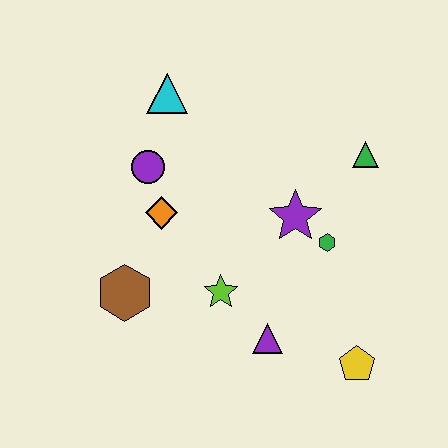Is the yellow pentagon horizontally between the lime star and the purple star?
No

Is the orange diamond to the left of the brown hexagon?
No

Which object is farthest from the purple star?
The brown hexagon is farthest from the purple star.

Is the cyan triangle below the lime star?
No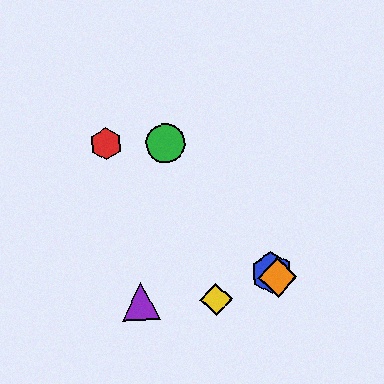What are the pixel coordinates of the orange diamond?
The orange diamond is at (277, 277).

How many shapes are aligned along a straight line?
3 shapes (the red hexagon, the blue hexagon, the orange diamond) are aligned along a straight line.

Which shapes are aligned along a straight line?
The red hexagon, the blue hexagon, the orange diamond are aligned along a straight line.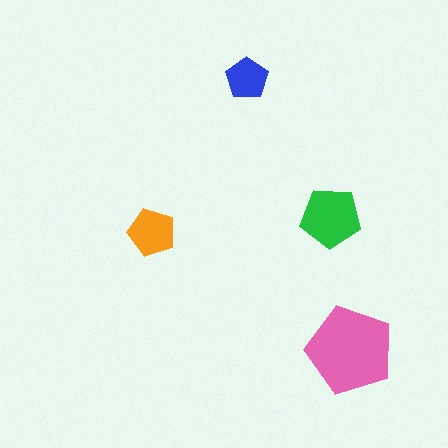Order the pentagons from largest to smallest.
the pink one, the green one, the orange one, the blue one.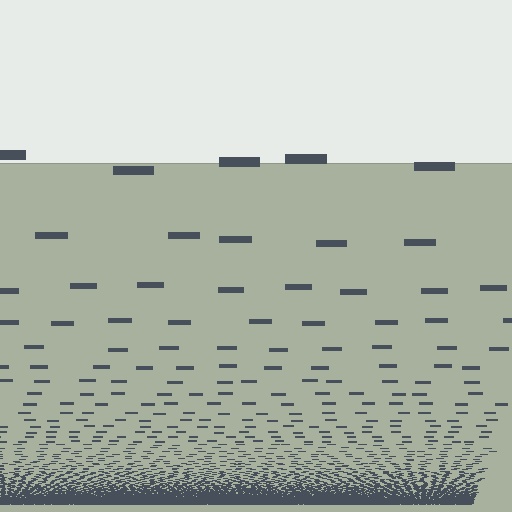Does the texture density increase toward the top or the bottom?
Density increases toward the bottom.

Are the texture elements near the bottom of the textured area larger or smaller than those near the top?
Smaller. The gradient is inverted — elements near the bottom are smaller and denser.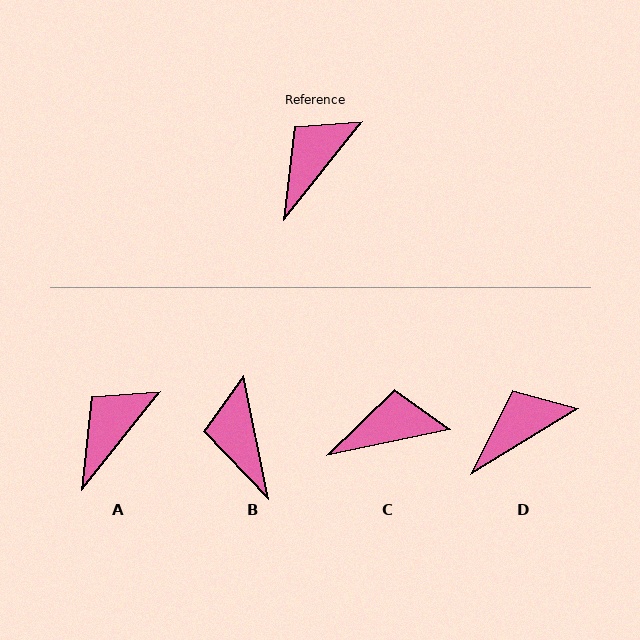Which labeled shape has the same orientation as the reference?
A.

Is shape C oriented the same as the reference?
No, it is off by about 40 degrees.